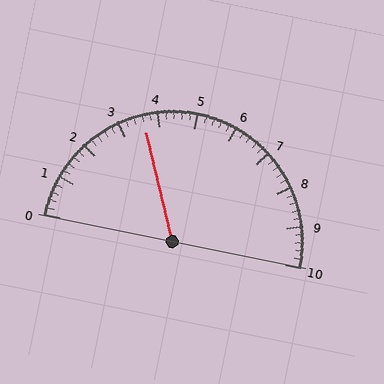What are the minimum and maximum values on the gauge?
The gauge ranges from 0 to 10.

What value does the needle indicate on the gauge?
The needle indicates approximately 3.6.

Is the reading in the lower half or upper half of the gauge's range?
The reading is in the lower half of the range (0 to 10).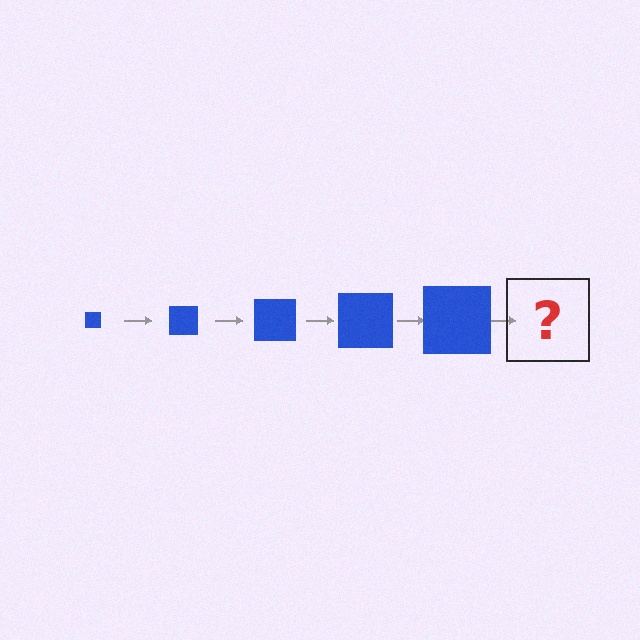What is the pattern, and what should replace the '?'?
The pattern is that the square gets progressively larger each step. The '?' should be a blue square, larger than the previous one.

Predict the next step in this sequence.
The next step is a blue square, larger than the previous one.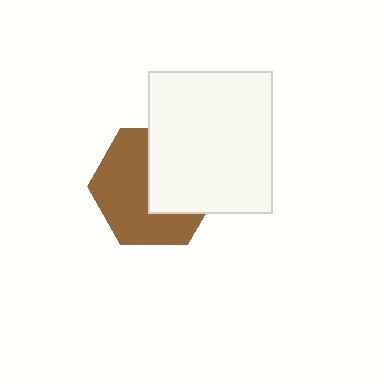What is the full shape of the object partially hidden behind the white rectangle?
The partially hidden object is a brown hexagon.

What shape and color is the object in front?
The object in front is a white rectangle.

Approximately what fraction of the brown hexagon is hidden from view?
Roughly 43% of the brown hexagon is hidden behind the white rectangle.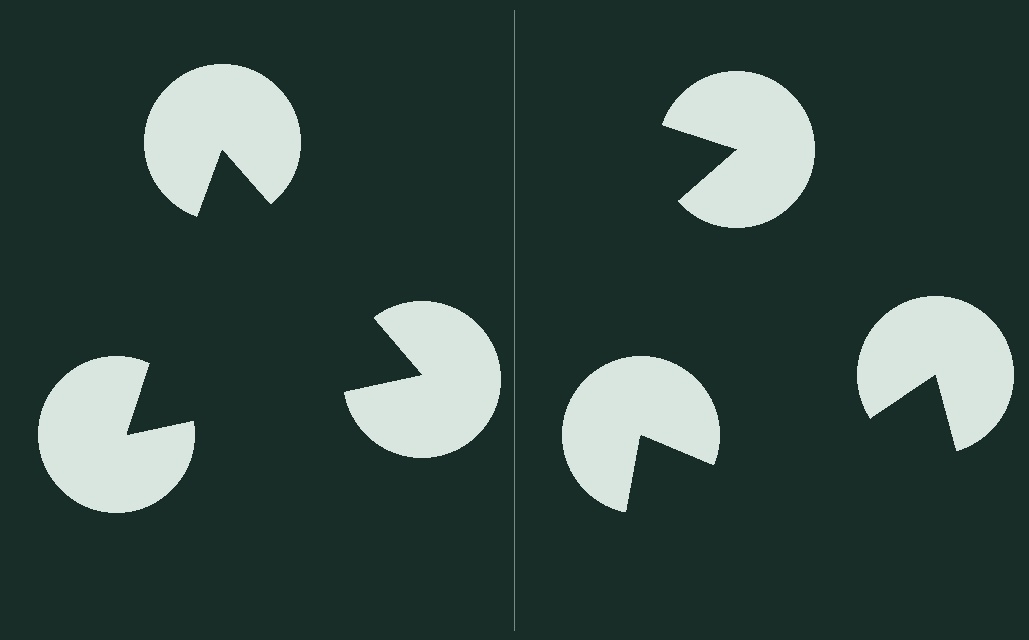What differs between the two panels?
The pac-man discs are positioned identically on both sides; only the wedge orientations differ. On the left they align to a triangle; on the right they are misaligned.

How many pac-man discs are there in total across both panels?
6 — 3 on each side.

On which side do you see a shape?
An illusory triangle appears on the left side. On the right side the wedge cuts are rotated, so no coherent shape forms.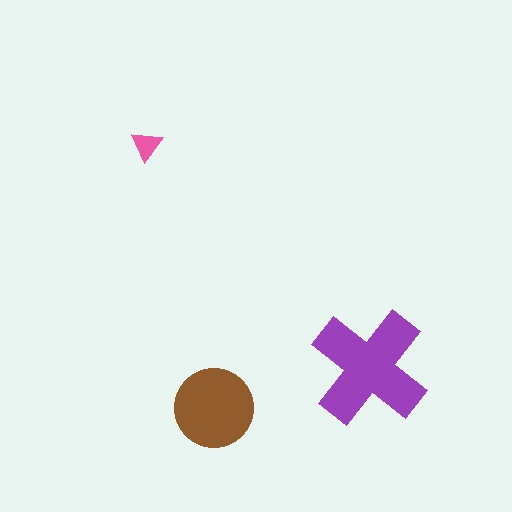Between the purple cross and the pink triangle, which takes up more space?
The purple cross.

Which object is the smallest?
The pink triangle.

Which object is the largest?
The purple cross.